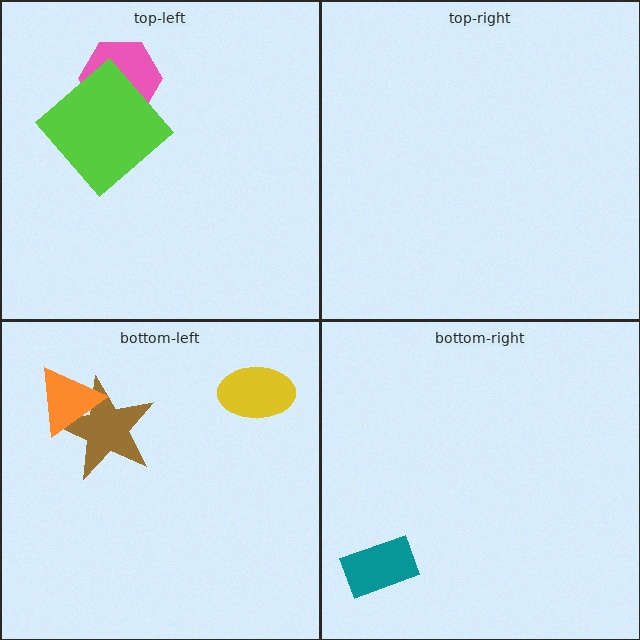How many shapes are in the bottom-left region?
3.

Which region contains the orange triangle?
The bottom-left region.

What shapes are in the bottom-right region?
The teal rectangle.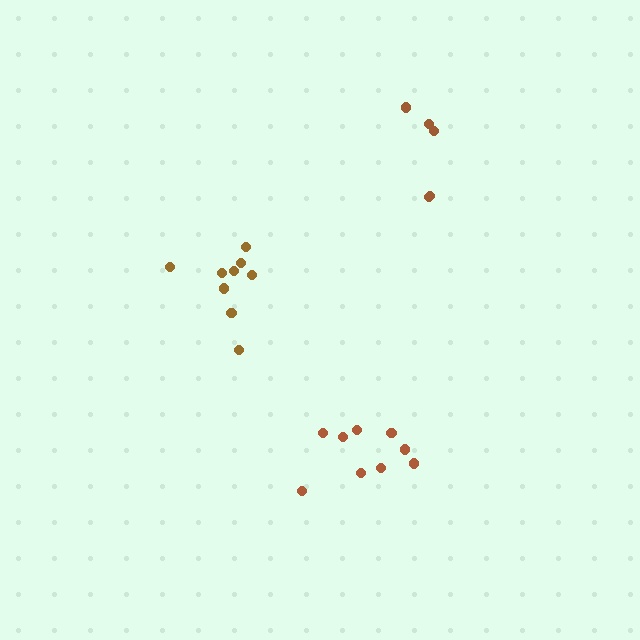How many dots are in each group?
Group 1: 9 dots, Group 2: 9 dots, Group 3: 5 dots (23 total).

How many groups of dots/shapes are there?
There are 3 groups.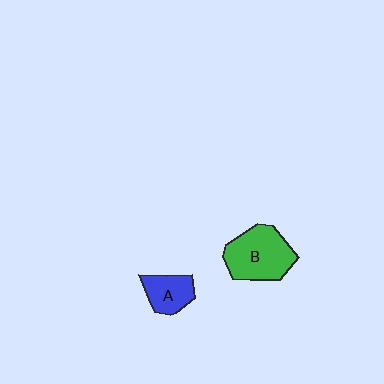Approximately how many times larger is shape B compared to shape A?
Approximately 1.9 times.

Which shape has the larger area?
Shape B (green).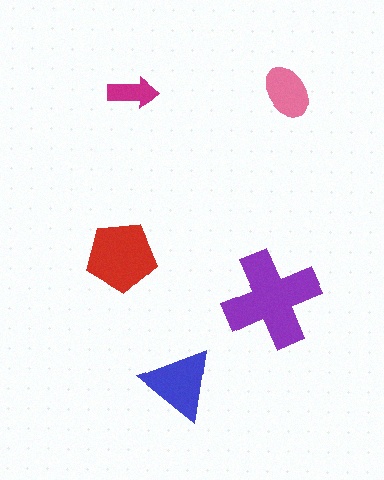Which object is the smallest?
The magenta arrow.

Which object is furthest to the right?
The pink ellipse is rightmost.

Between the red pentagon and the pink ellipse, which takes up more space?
The red pentagon.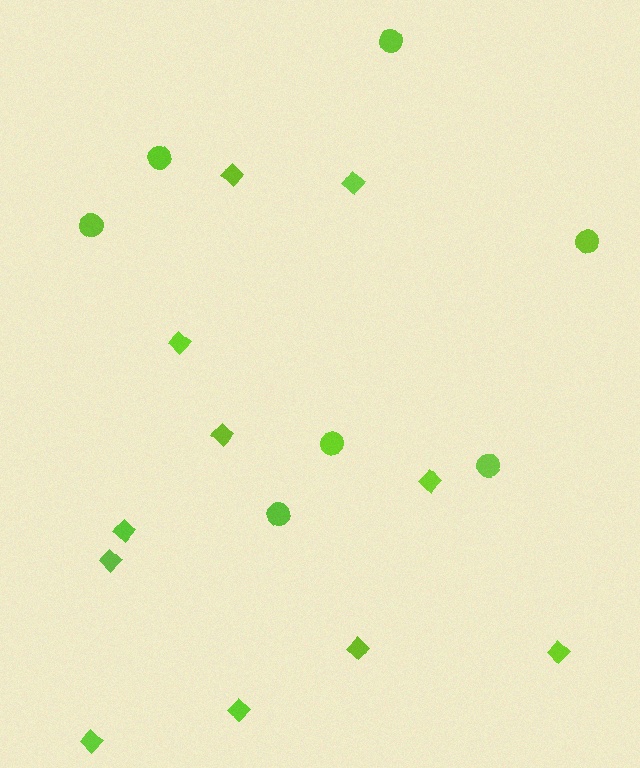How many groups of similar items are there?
There are 2 groups: one group of circles (7) and one group of diamonds (11).